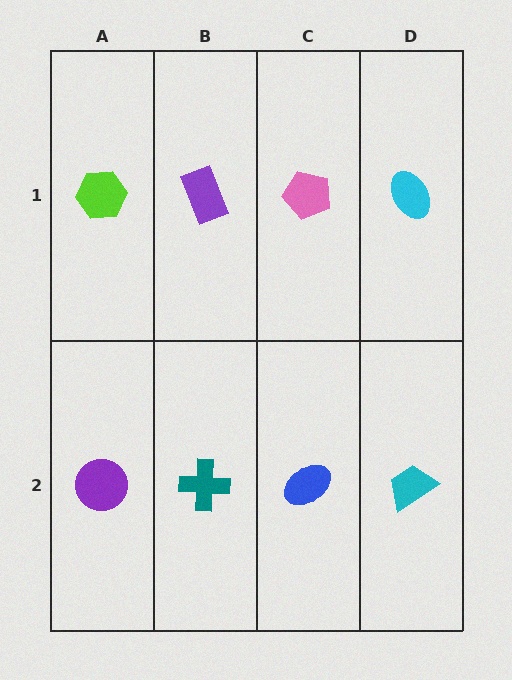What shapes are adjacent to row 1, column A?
A purple circle (row 2, column A), a purple rectangle (row 1, column B).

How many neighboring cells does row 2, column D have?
2.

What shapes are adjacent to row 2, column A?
A lime hexagon (row 1, column A), a teal cross (row 2, column B).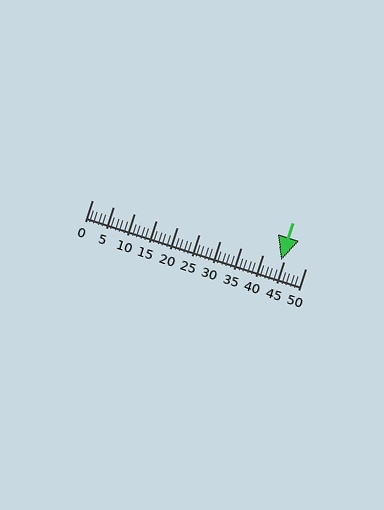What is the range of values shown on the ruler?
The ruler shows values from 0 to 50.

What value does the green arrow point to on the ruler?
The green arrow points to approximately 44.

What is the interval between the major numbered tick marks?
The major tick marks are spaced 5 units apart.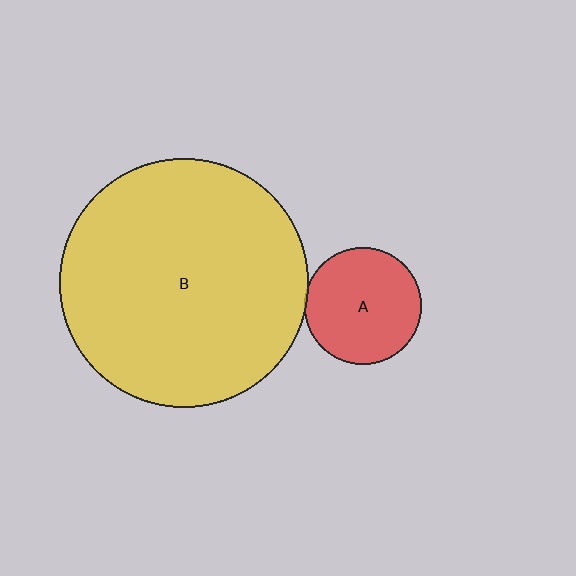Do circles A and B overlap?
Yes.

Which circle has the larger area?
Circle B (yellow).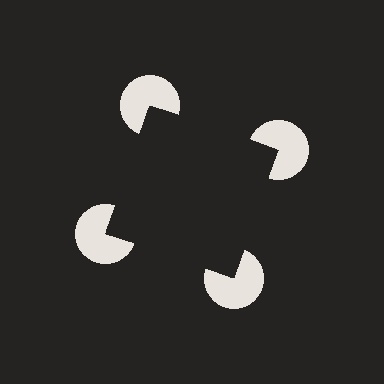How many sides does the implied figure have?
4 sides.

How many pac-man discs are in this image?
There are 4 — one at each vertex of the illusory square.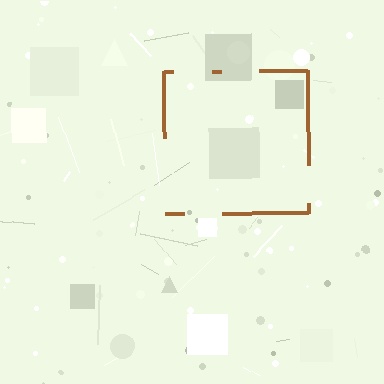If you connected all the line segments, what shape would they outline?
They would outline a square.